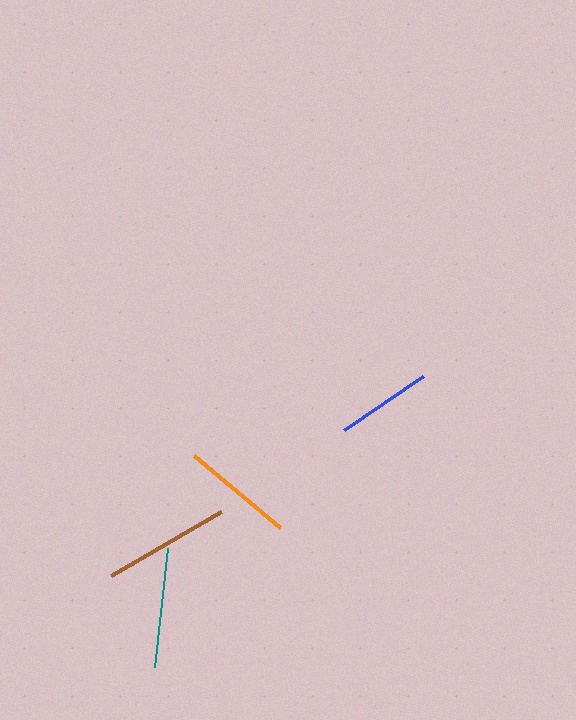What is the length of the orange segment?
The orange segment is approximately 112 pixels long.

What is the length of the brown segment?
The brown segment is approximately 128 pixels long.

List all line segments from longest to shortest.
From longest to shortest: brown, teal, orange, blue.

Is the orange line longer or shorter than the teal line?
The teal line is longer than the orange line.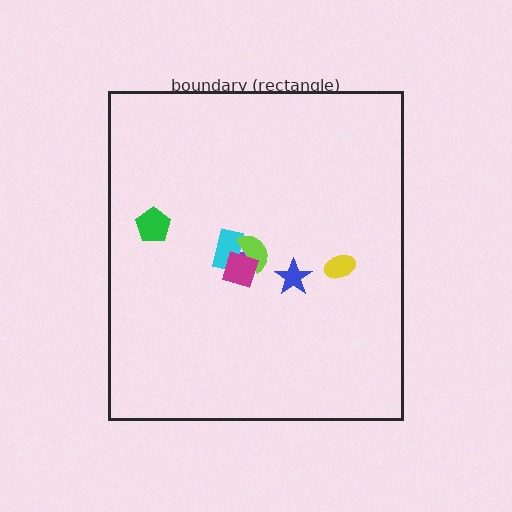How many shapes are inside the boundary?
7 inside, 0 outside.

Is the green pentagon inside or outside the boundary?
Inside.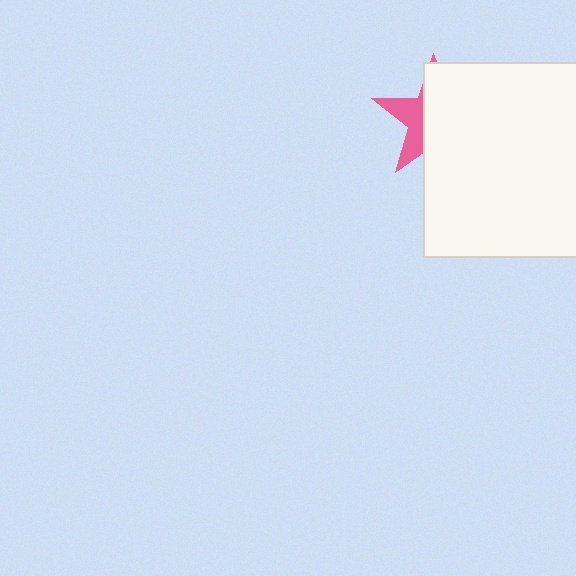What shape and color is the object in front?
The object in front is a white square.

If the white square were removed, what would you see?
You would see the complete pink star.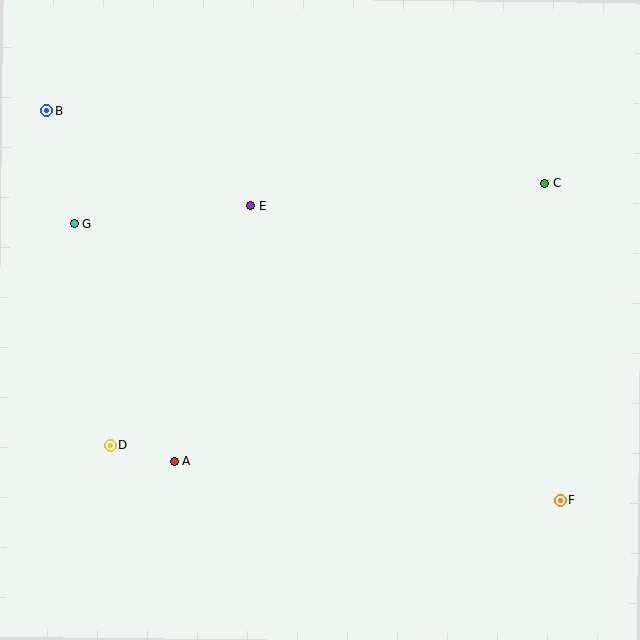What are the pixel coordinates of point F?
Point F is at (560, 501).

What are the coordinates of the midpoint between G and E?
The midpoint between G and E is at (163, 215).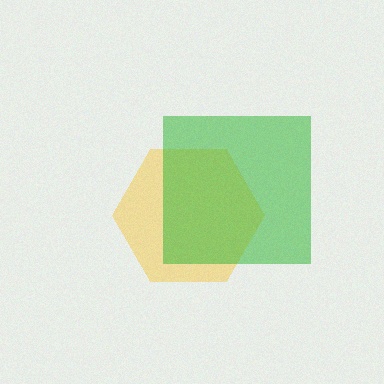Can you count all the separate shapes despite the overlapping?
Yes, there are 2 separate shapes.